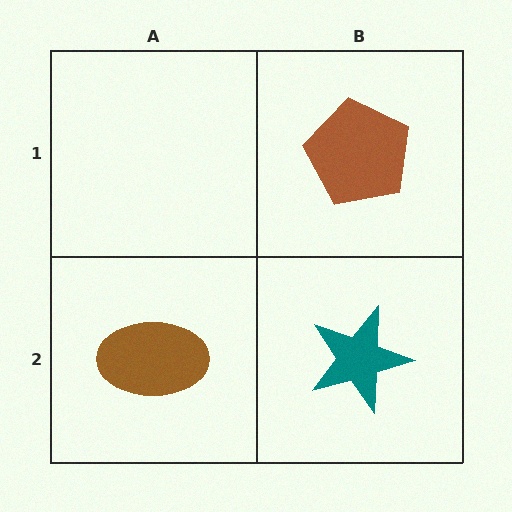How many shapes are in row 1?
1 shape.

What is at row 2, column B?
A teal star.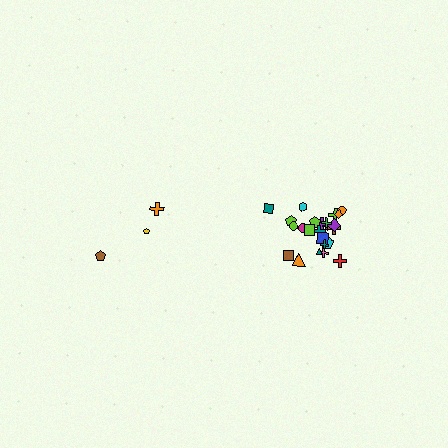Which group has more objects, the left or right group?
The right group.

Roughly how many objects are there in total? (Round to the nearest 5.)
Roughly 30 objects in total.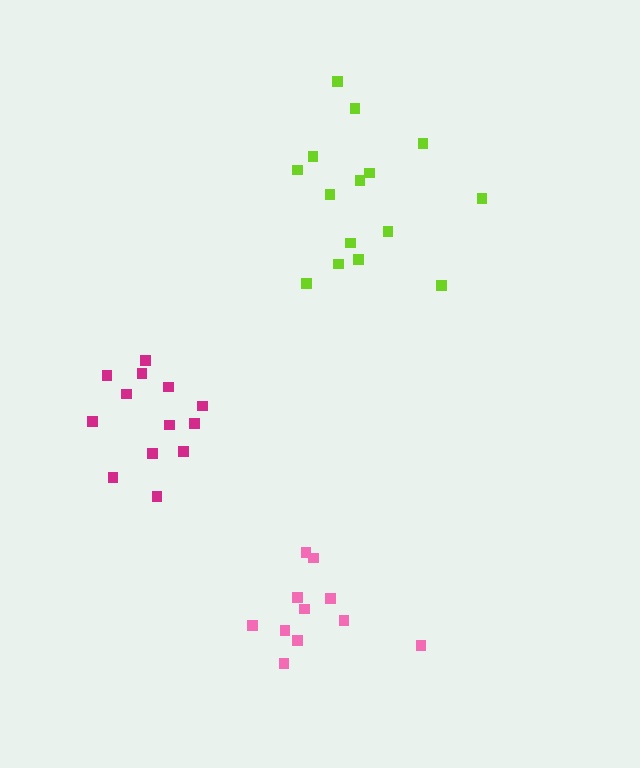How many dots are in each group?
Group 1: 15 dots, Group 2: 13 dots, Group 3: 11 dots (39 total).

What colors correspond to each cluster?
The clusters are colored: lime, magenta, pink.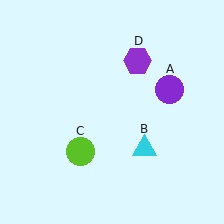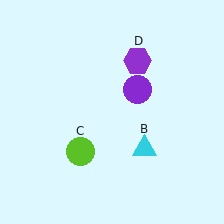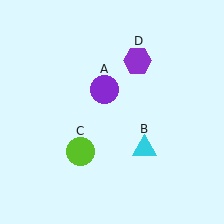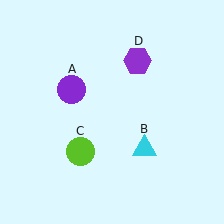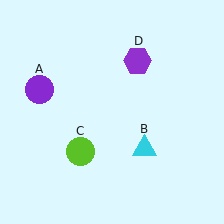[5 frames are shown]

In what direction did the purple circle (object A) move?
The purple circle (object A) moved left.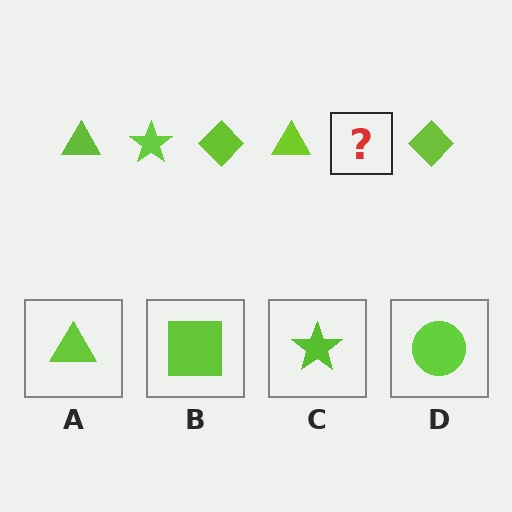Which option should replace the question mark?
Option C.